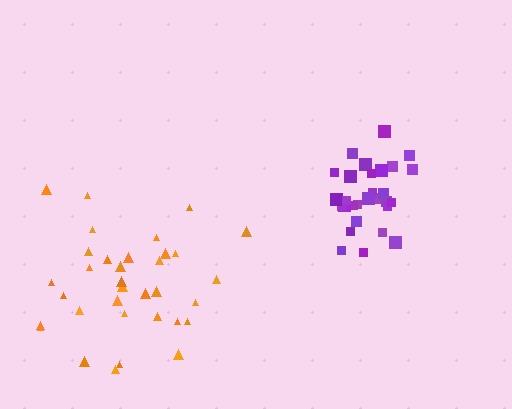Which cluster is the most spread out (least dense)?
Orange.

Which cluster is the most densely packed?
Purple.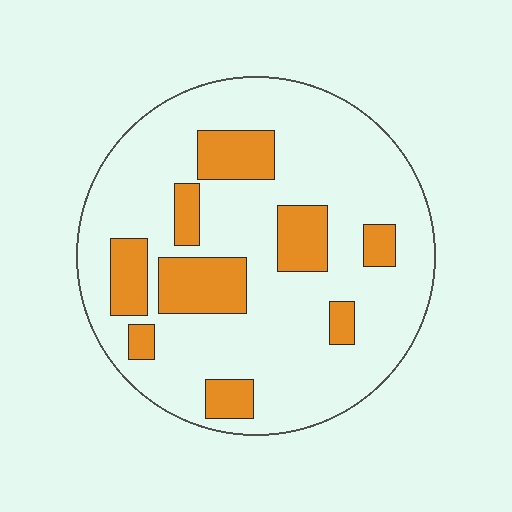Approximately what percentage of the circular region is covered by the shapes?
Approximately 20%.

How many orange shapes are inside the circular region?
9.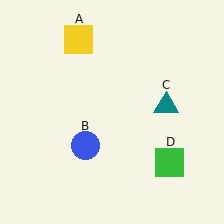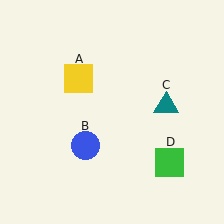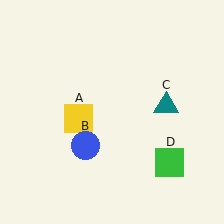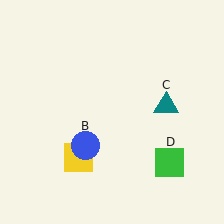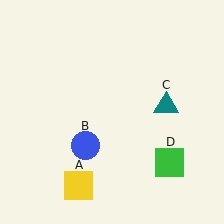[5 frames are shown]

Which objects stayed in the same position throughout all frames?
Blue circle (object B) and teal triangle (object C) and green square (object D) remained stationary.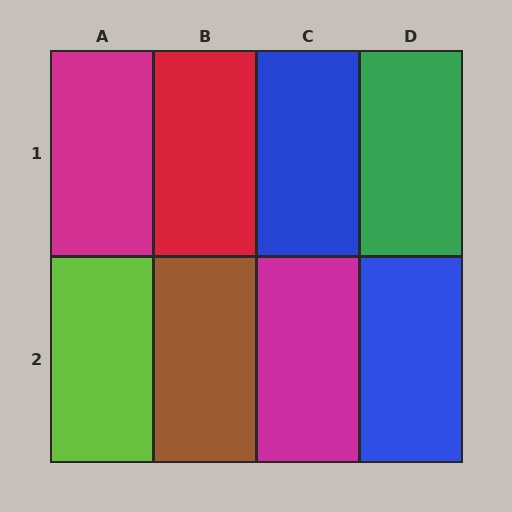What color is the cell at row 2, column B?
Brown.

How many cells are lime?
1 cell is lime.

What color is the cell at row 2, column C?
Magenta.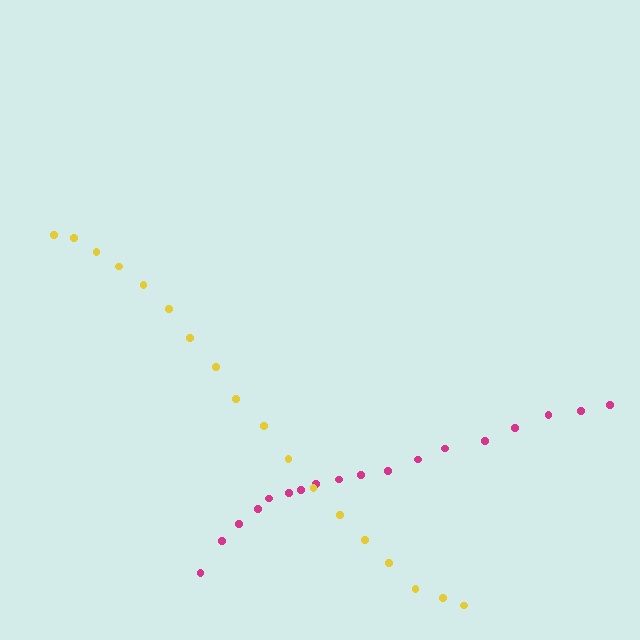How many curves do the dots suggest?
There are 2 distinct paths.